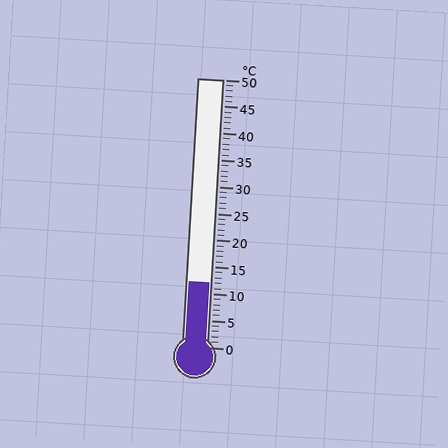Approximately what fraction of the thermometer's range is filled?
The thermometer is filled to approximately 25% of its range.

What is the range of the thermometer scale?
The thermometer scale ranges from 0°C to 50°C.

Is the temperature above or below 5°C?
The temperature is above 5°C.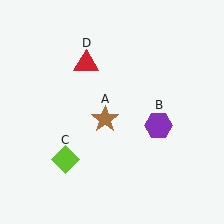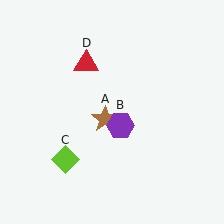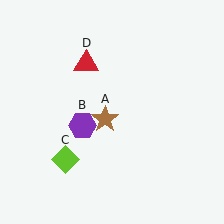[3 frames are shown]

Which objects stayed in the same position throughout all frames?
Brown star (object A) and lime diamond (object C) and red triangle (object D) remained stationary.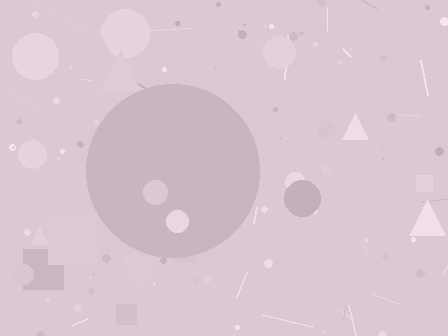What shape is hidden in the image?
A circle is hidden in the image.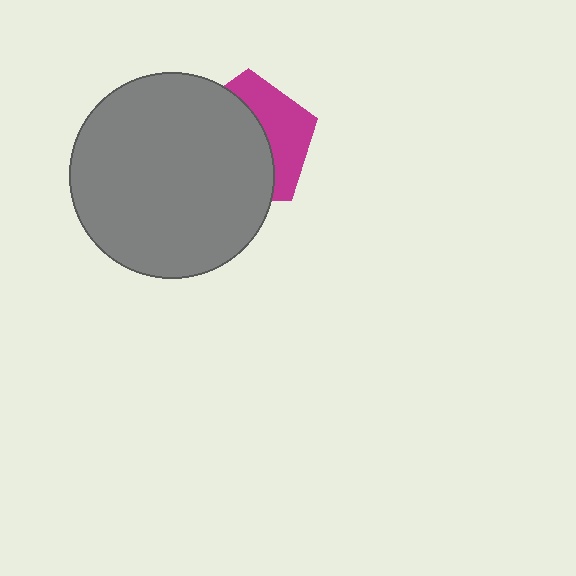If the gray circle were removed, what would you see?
You would see the complete magenta pentagon.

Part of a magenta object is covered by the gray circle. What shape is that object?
It is a pentagon.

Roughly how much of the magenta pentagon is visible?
A small part of it is visible (roughly 38%).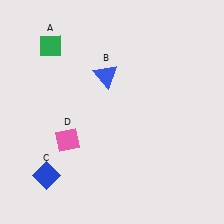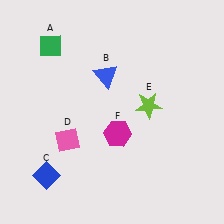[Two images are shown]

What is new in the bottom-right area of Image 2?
A magenta hexagon (F) was added in the bottom-right area of Image 2.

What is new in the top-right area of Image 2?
A lime star (E) was added in the top-right area of Image 2.